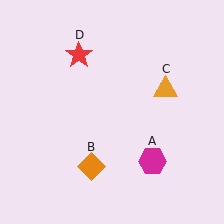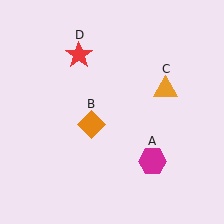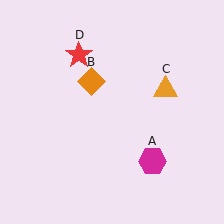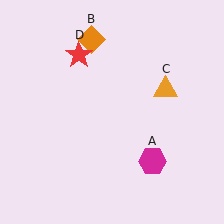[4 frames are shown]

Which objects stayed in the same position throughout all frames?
Magenta hexagon (object A) and orange triangle (object C) and red star (object D) remained stationary.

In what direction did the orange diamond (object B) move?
The orange diamond (object B) moved up.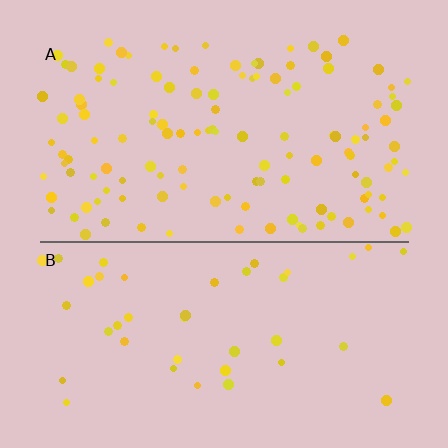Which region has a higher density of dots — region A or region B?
A (the top).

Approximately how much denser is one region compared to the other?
Approximately 3.0× — region A over region B.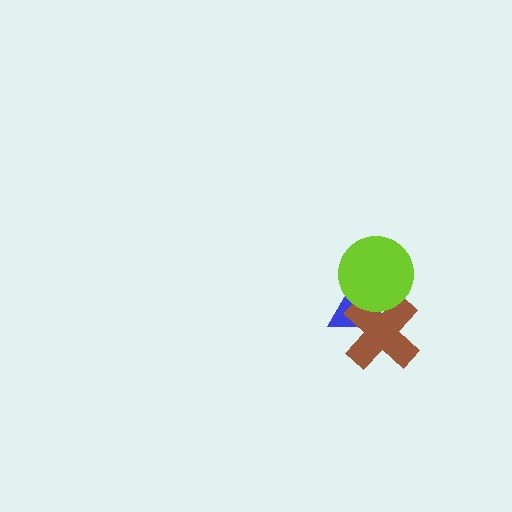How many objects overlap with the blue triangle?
2 objects overlap with the blue triangle.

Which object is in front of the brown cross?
The lime circle is in front of the brown cross.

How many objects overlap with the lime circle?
2 objects overlap with the lime circle.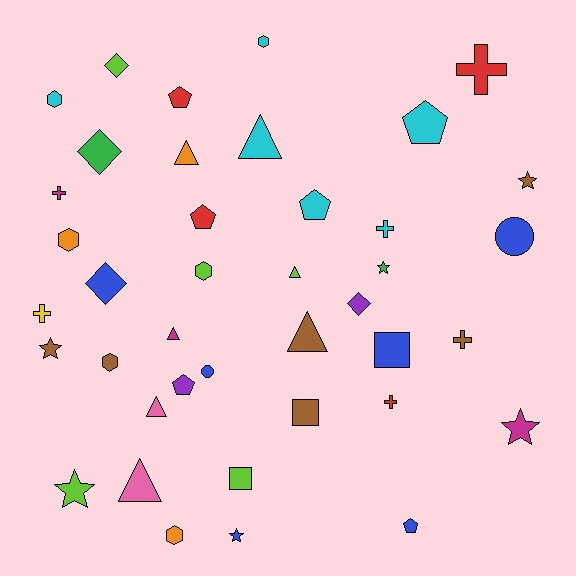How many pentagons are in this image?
There are 6 pentagons.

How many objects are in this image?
There are 40 objects.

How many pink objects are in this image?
There are 2 pink objects.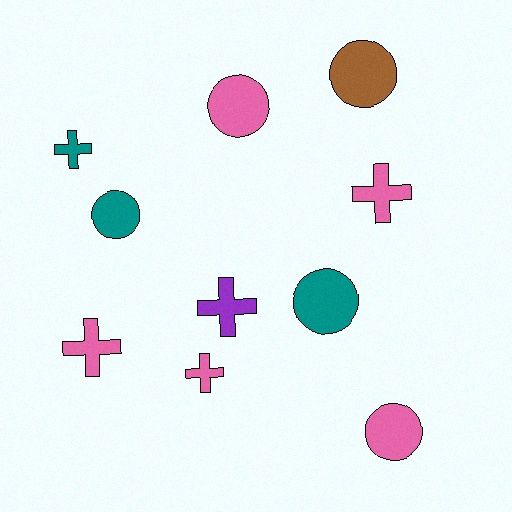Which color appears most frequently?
Pink, with 5 objects.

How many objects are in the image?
There are 10 objects.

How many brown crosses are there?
There are no brown crosses.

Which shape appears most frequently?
Cross, with 5 objects.